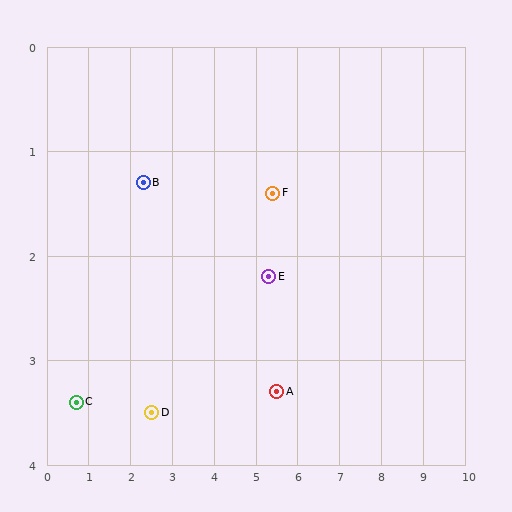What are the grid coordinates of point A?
Point A is at approximately (5.5, 3.3).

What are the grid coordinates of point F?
Point F is at approximately (5.4, 1.4).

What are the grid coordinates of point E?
Point E is at approximately (5.3, 2.2).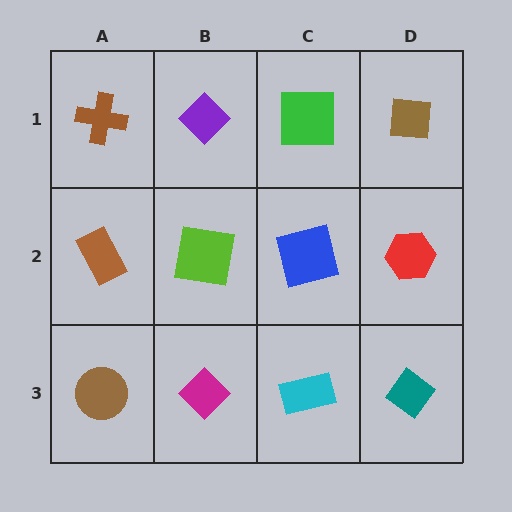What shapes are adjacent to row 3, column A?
A brown rectangle (row 2, column A), a magenta diamond (row 3, column B).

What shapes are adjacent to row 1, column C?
A blue square (row 2, column C), a purple diamond (row 1, column B), a brown square (row 1, column D).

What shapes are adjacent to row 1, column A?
A brown rectangle (row 2, column A), a purple diamond (row 1, column B).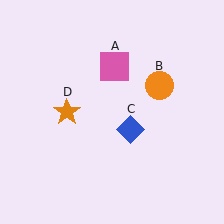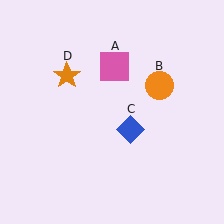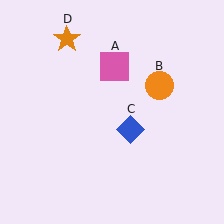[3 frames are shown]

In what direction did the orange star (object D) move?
The orange star (object D) moved up.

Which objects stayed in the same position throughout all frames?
Pink square (object A) and orange circle (object B) and blue diamond (object C) remained stationary.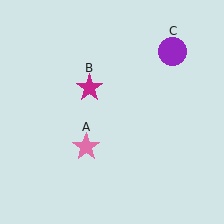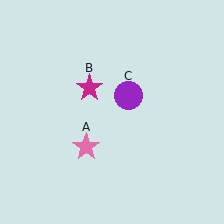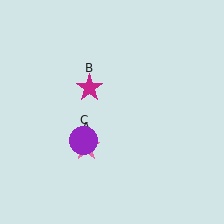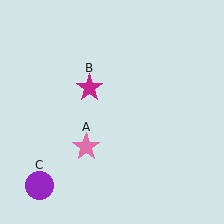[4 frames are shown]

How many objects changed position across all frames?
1 object changed position: purple circle (object C).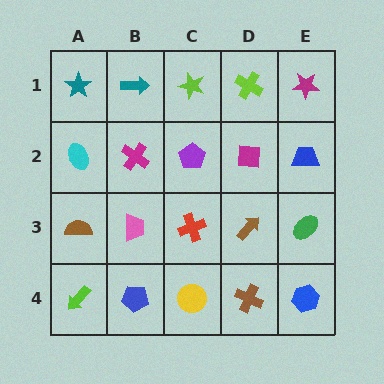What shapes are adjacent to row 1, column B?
A magenta cross (row 2, column B), a teal star (row 1, column A), a lime star (row 1, column C).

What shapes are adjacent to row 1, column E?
A blue trapezoid (row 2, column E), a lime cross (row 1, column D).